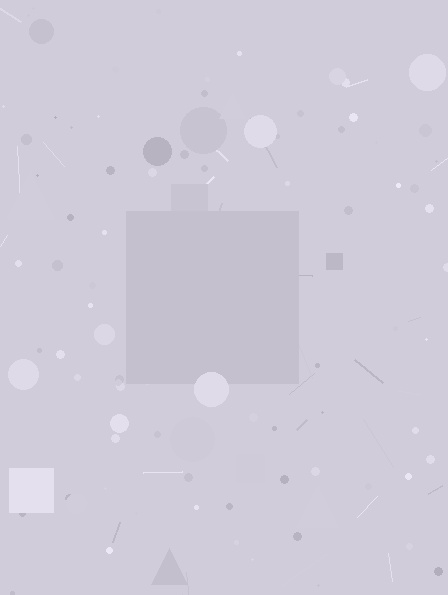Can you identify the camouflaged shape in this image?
The camouflaged shape is a square.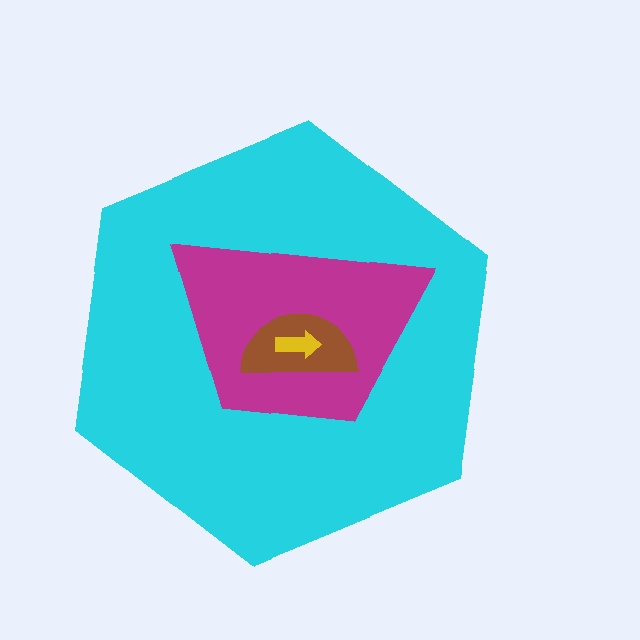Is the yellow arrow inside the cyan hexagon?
Yes.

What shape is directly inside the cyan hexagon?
The magenta trapezoid.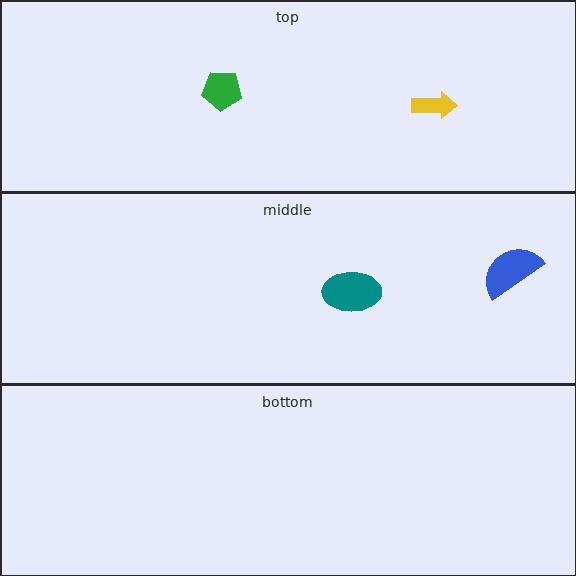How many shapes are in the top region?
2.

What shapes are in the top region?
The yellow arrow, the green pentagon.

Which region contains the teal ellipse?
The middle region.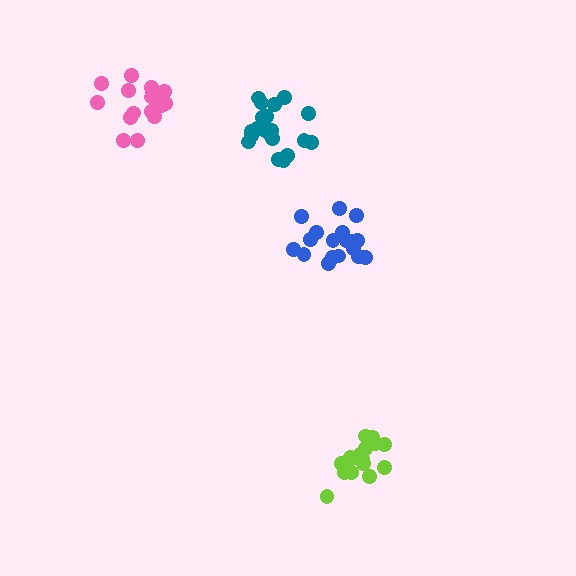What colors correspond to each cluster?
The clusters are colored: lime, pink, blue, teal.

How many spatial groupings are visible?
There are 4 spatial groupings.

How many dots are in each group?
Group 1: 18 dots, Group 2: 17 dots, Group 3: 18 dots, Group 4: 20 dots (73 total).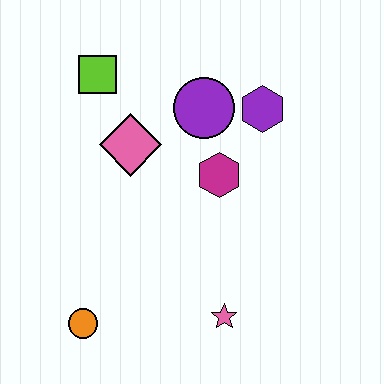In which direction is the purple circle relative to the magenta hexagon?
The purple circle is above the magenta hexagon.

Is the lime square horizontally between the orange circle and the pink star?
Yes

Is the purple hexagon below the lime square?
Yes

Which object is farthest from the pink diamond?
The pink star is farthest from the pink diamond.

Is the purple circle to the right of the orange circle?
Yes